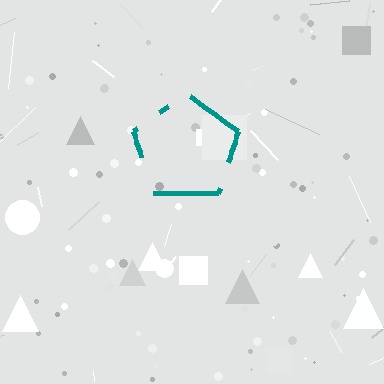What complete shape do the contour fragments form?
The contour fragments form a pentagon.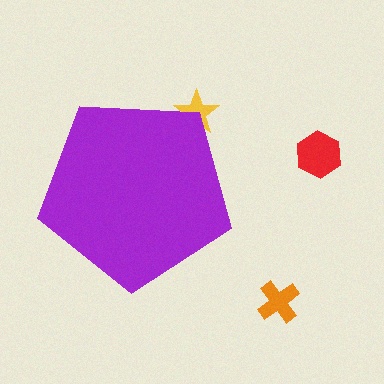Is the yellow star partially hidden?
Yes, the yellow star is partially hidden behind the purple pentagon.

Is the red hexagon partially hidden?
No, the red hexagon is fully visible.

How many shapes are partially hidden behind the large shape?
1 shape is partially hidden.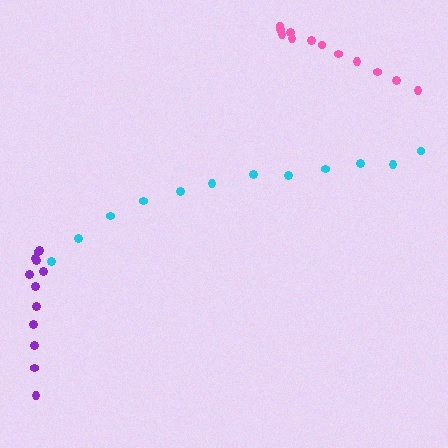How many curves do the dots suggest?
There are 3 distinct paths.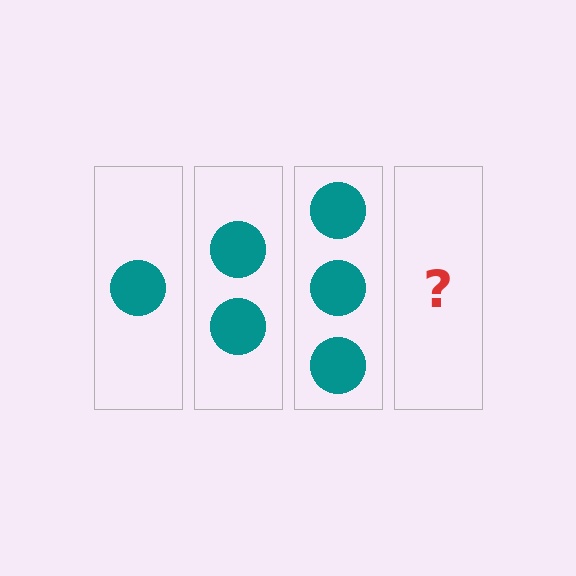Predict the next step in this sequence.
The next step is 4 circles.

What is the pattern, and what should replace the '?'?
The pattern is that each step adds one more circle. The '?' should be 4 circles.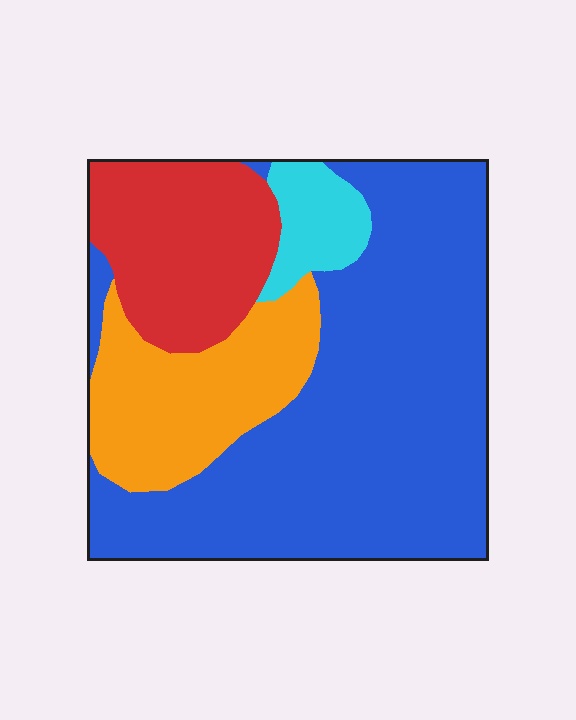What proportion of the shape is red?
Red takes up about one fifth (1/5) of the shape.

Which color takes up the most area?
Blue, at roughly 55%.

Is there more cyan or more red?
Red.